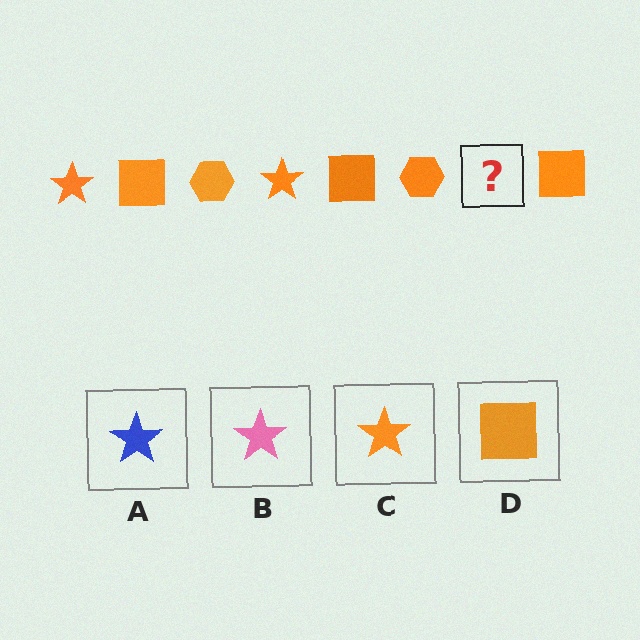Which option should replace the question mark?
Option C.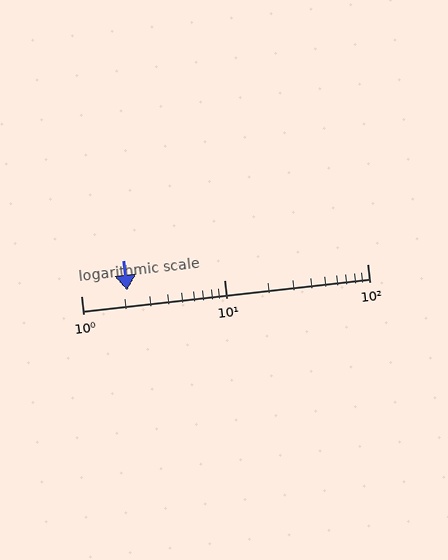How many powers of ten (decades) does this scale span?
The scale spans 2 decades, from 1 to 100.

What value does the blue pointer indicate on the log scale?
The pointer indicates approximately 2.1.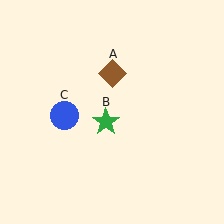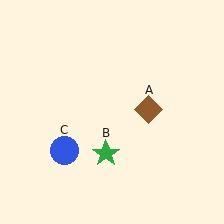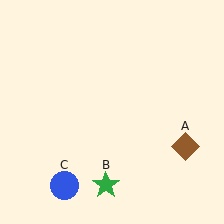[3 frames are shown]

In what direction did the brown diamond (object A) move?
The brown diamond (object A) moved down and to the right.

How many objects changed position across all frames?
3 objects changed position: brown diamond (object A), green star (object B), blue circle (object C).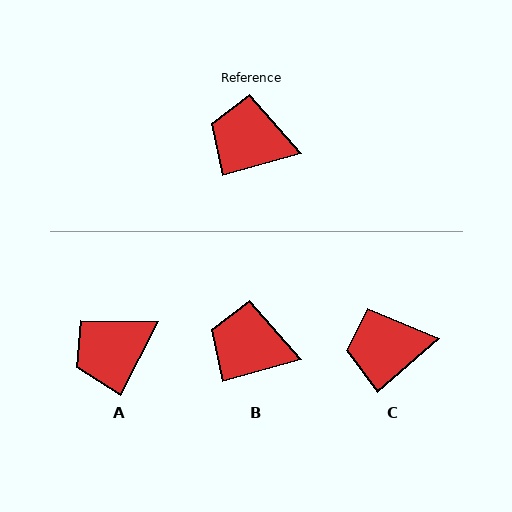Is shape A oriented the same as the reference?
No, it is off by about 47 degrees.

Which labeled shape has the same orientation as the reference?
B.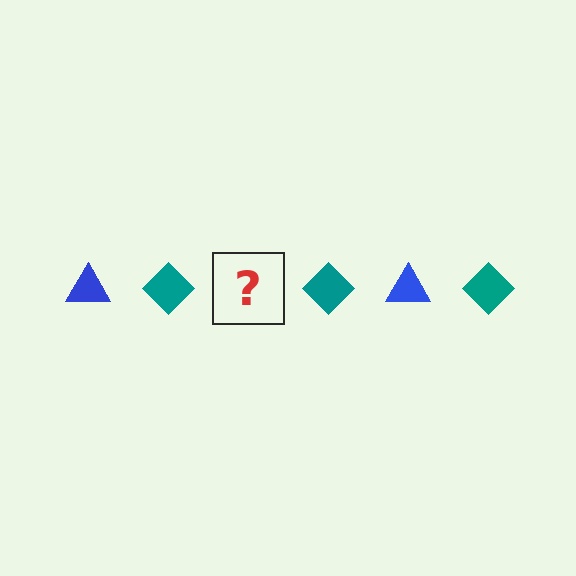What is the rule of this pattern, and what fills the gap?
The rule is that the pattern alternates between blue triangle and teal diamond. The gap should be filled with a blue triangle.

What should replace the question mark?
The question mark should be replaced with a blue triangle.